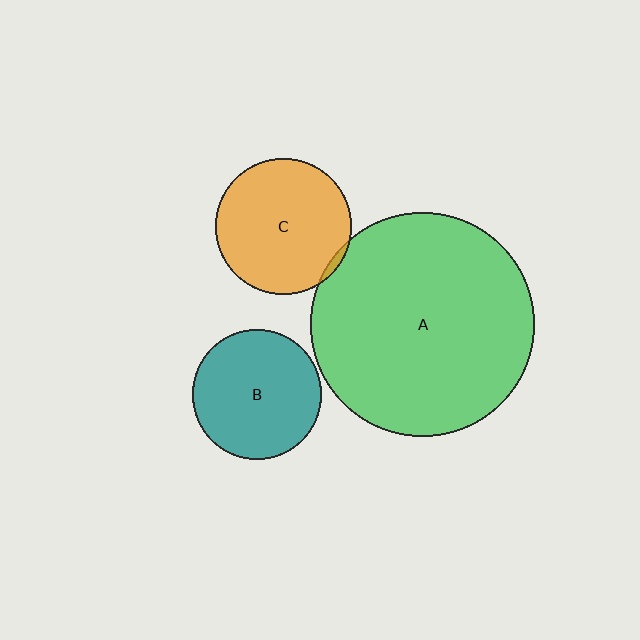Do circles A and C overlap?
Yes.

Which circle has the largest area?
Circle A (green).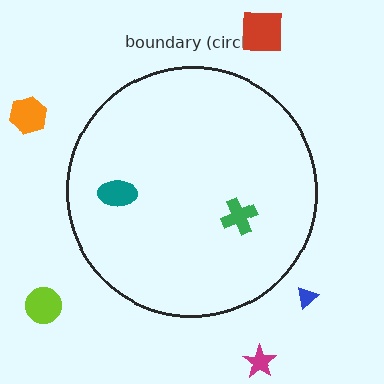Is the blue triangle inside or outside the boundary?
Outside.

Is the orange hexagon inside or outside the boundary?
Outside.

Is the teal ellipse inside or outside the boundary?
Inside.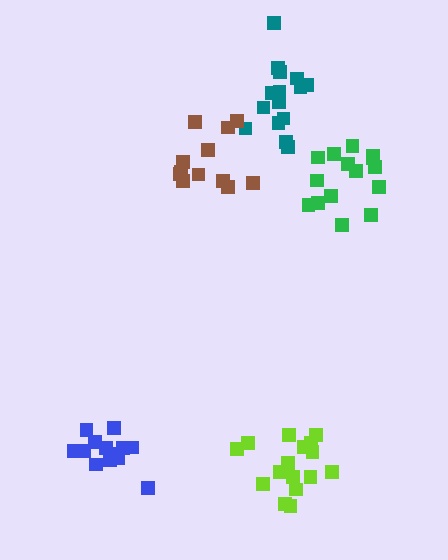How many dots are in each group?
Group 1: 15 dots, Group 2: 13 dots, Group 3: 15 dots, Group 4: 16 dots, Group 5: 12 dots (71 total).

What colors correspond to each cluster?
The clusters are colored: teal, blue, green, lime, brown.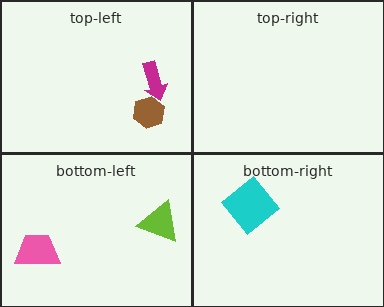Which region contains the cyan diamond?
The bottom-right region.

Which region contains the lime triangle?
The bottom-left region.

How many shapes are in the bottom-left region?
2.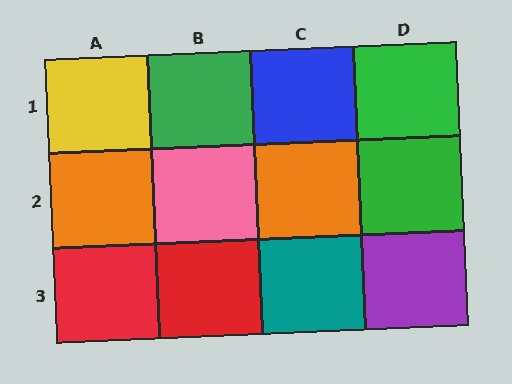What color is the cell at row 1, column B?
Green.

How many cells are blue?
1 cell is blue.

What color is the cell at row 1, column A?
Yellow.